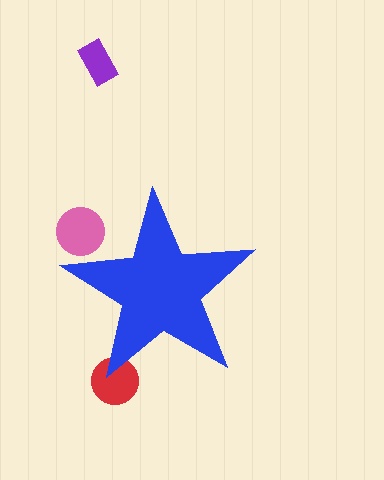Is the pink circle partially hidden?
Yes, the pink circle is partially hidden behind the blue star.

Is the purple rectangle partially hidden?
No, the purple rectangle is fully visible.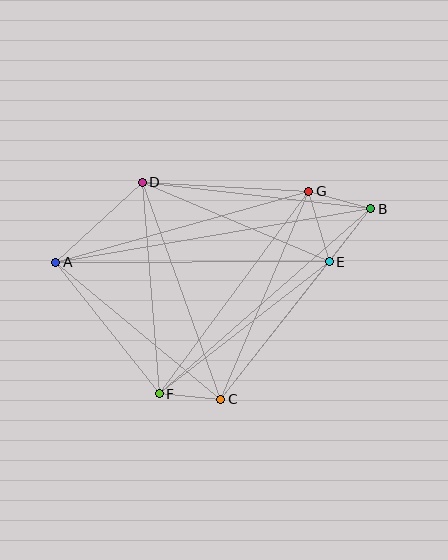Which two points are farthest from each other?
Points A and B are farthest from each other.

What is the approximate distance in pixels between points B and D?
The distance between B and D is approximately 230 pixels.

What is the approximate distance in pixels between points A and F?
The distance between A and F is approximately 168 pixels.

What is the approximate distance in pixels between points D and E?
The distance between D and E is approximately 203 pixels.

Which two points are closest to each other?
Points C and F are closest to each other.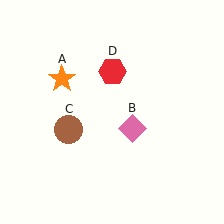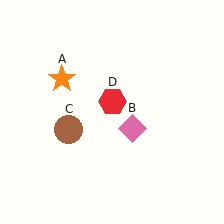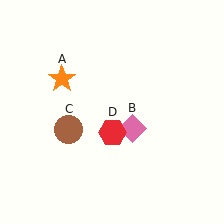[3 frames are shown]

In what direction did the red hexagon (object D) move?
The red hexagon (object D) moved down.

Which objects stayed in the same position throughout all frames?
Orange star (object A) and pink diamond (object B) and brown circle (object C) remained stationary.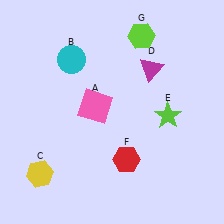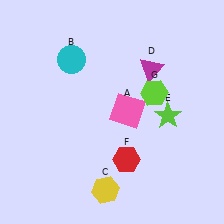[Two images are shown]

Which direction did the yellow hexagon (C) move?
The yellow hexagon (C) moved right.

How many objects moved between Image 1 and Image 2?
3 objects moved between the two images.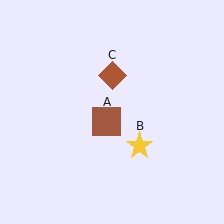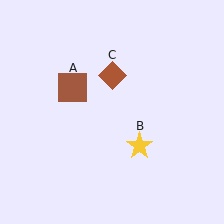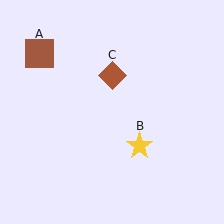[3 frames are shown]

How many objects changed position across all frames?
1 object changed position: brown square (object A).